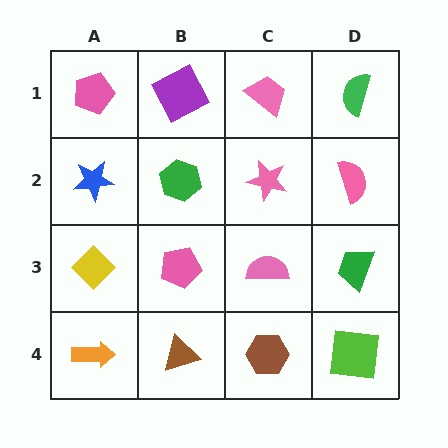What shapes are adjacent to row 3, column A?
A blue star (row 2, column A), an orange arrow (row 4, column A), a pink pentagon (row 3, column B).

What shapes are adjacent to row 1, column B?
A green hexagon (row 2, column B), a pink pentagon (row 1, column A), a pink trapezoid (row 1, column C).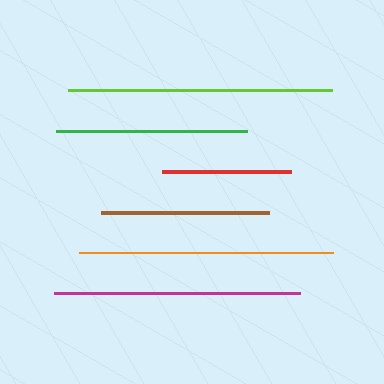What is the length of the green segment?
The green segment is approximately 191 pixels long.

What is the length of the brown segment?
The brown segment is approximately 168 pixels long.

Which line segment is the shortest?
The red line is the shortest at approximately 129 pixels.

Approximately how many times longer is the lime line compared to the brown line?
The lime line is approximately 1.6 times the length of the brown line.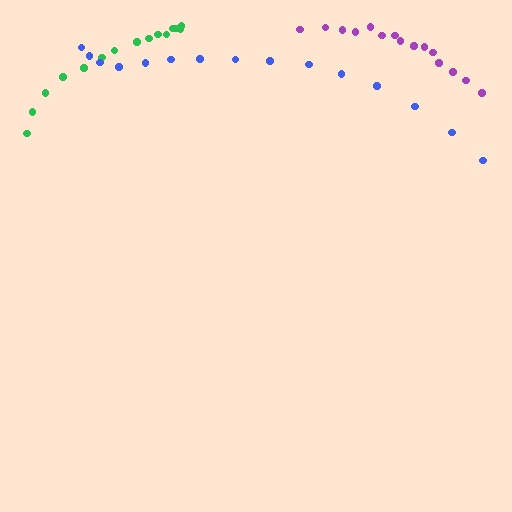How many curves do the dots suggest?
There are 3 distinct paths.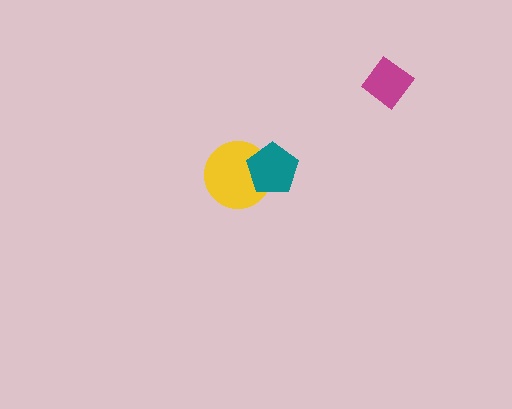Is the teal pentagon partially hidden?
No, no other shape covers it.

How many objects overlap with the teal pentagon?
1 object overlaps with the teal pentagon.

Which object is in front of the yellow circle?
The teal pentagon is in front of the yellow circle.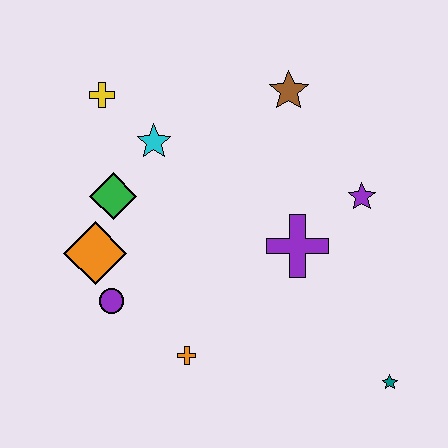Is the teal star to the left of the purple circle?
No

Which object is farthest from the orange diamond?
The teal star is farthest from the orange diamond.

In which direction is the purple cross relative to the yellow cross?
The purple cross is to the right of the yellow cross.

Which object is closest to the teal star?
The purple cross is closest to the teal star.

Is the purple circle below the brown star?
Yes